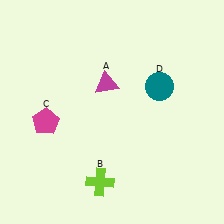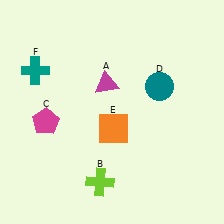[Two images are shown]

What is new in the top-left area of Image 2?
A teal cross (F) was added in the top-left area of Image 2.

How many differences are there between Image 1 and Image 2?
There are 2 differences between the two images.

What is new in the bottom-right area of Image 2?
An orange square (E) was added in the bottom-right area of Image 2.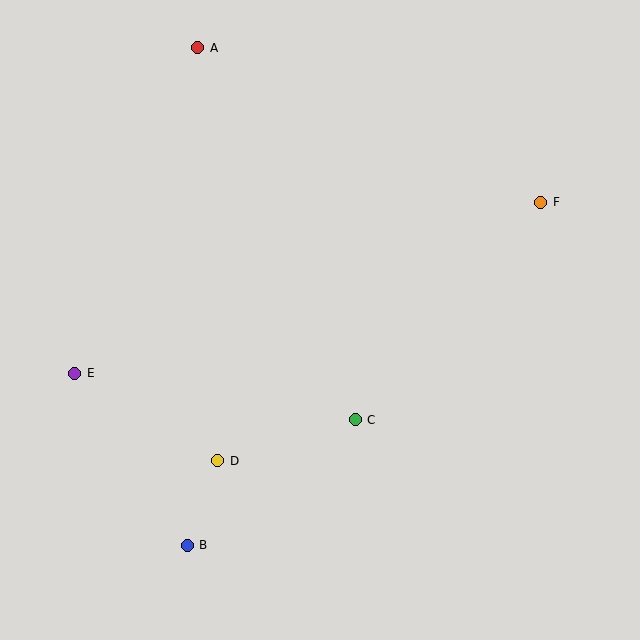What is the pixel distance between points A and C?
The distance between A and C is 404 pixels.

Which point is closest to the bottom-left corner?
Point B is closest to the bottom-left corner.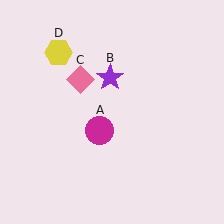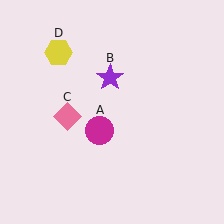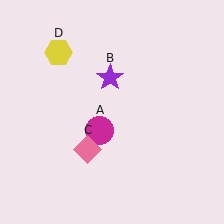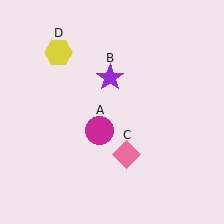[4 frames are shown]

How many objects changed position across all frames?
1 object changed position: pink diamond (object C).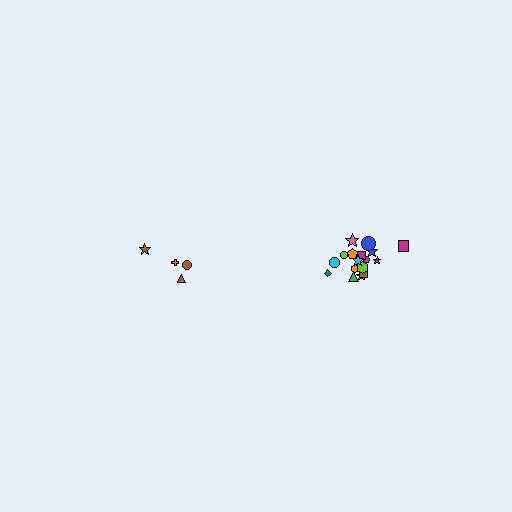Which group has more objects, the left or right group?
The right group.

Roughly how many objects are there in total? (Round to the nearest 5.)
Roughly 20 objects in total.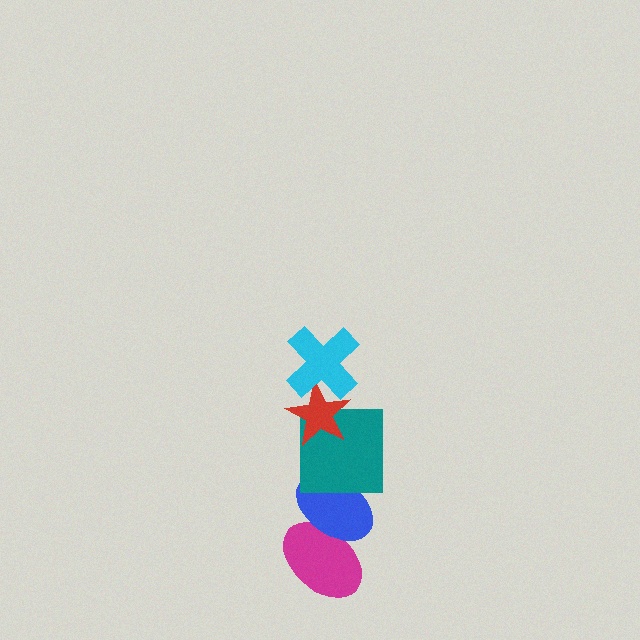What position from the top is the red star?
The red star is 2nd from the top.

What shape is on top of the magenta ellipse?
The blue ellipse is on top of the magenta ellipse.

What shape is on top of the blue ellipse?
The teal square is on top of the blue ellipse.